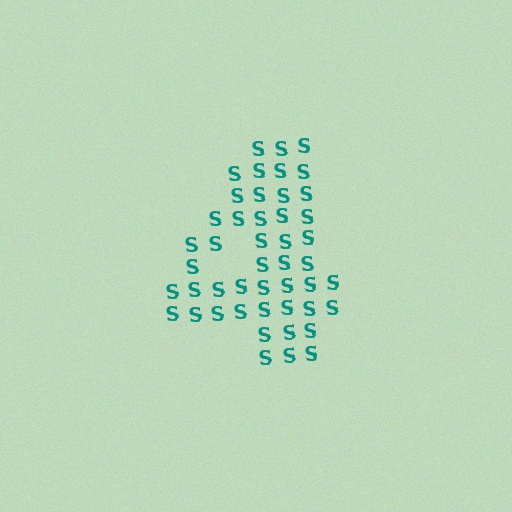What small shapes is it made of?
It is made of small letter S's.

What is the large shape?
The large shape is the digit 4.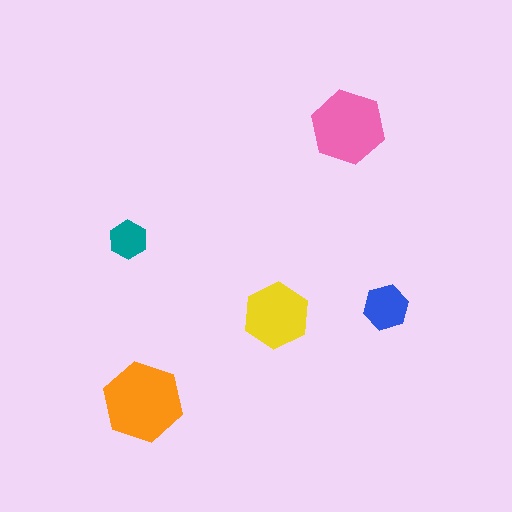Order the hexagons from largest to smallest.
the orange one, the pink one, the yellow one, the blue one, the teal one.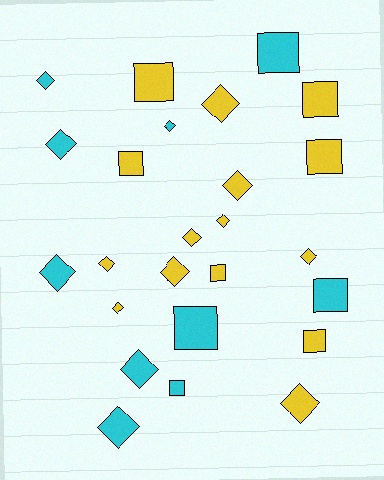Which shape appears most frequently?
Diamond, with 15 objects.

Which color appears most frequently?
Yellow, with 15 objects.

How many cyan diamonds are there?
There are 6 cyan diamonds.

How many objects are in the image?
There are 25 objects.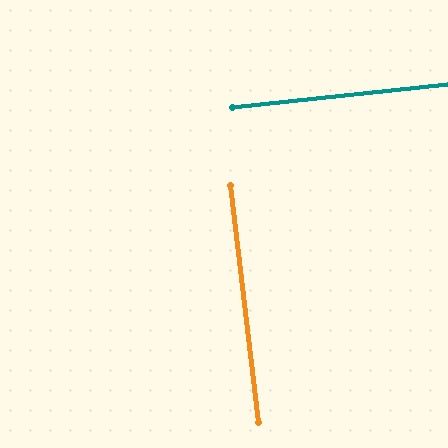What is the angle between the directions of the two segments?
Approximately 89 degrees.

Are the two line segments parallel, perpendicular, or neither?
Perpendicular — they meet at approximately 89°.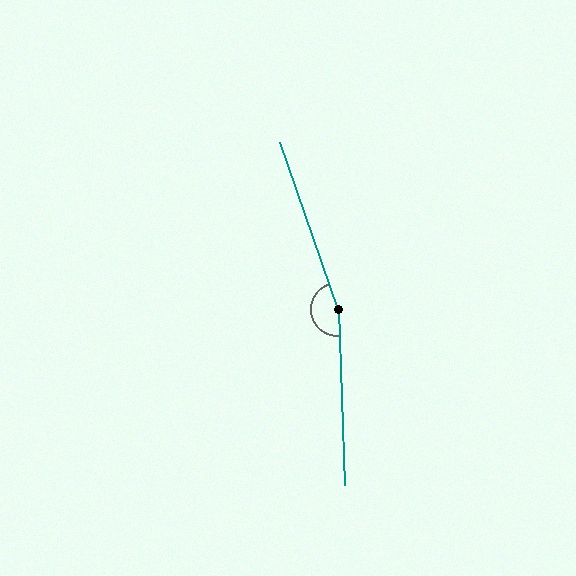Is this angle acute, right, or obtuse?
It is obtuse.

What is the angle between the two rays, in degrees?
Approximately 163 degrees.